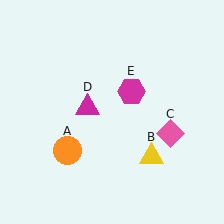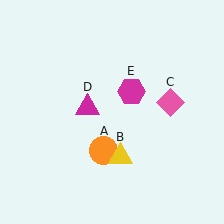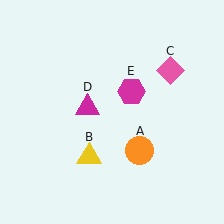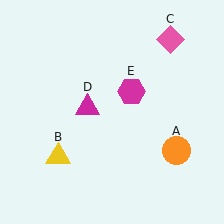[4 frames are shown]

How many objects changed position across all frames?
3 objects changed position: orange circle (object A), yellow triangle (object B), pink diamond (object C).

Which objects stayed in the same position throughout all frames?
Magenta triangle (object D) and magenta hexagon (object E) remained stationary.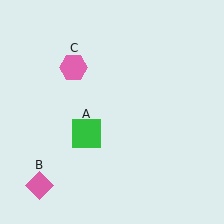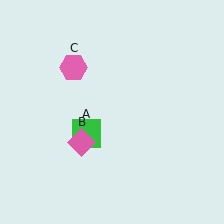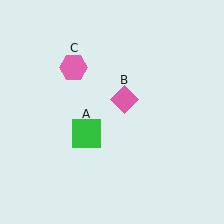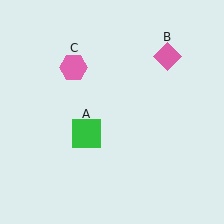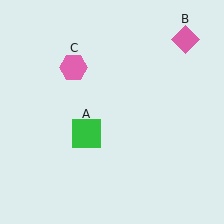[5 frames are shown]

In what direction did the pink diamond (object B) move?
The pink diamond (object B) moved up and to the right.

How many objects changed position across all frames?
1 object changed position: pink diamond (object B).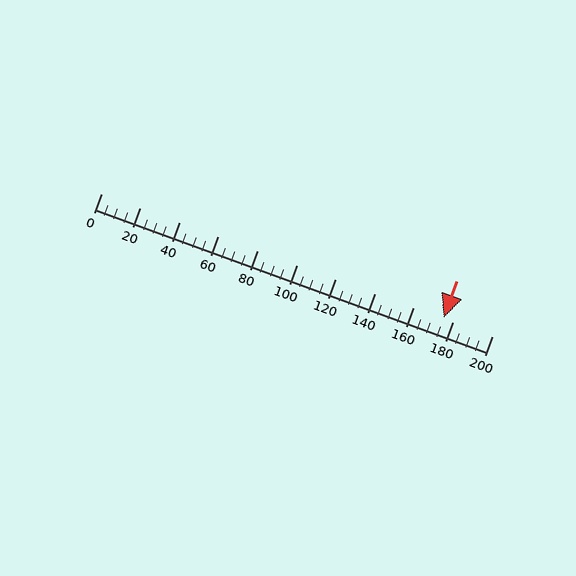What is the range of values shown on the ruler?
The ruler shows values from 0 to 200.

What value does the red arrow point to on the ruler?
The red arrow points to approximately 175.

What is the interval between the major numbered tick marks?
The major tick marks are spaced 20 units apart.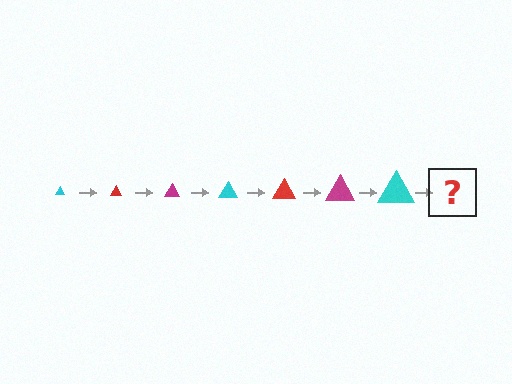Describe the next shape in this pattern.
It should be a red triangle, larger than the previous one.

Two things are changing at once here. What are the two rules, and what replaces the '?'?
The two rules are that the triangle grows larger each step and the color cycles through cyan, red, and magenta. The '?' should be a red triangle, larger than the previous one.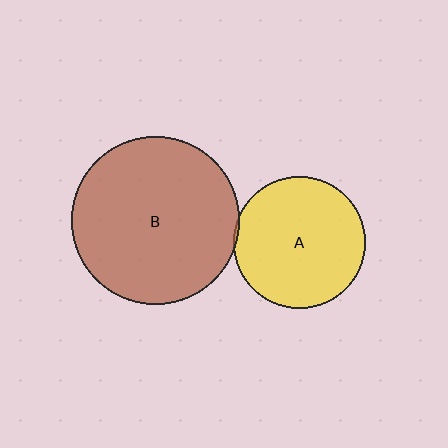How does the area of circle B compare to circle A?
Approximately 1.6 times.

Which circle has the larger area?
Circle B (brown).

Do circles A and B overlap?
Yes.